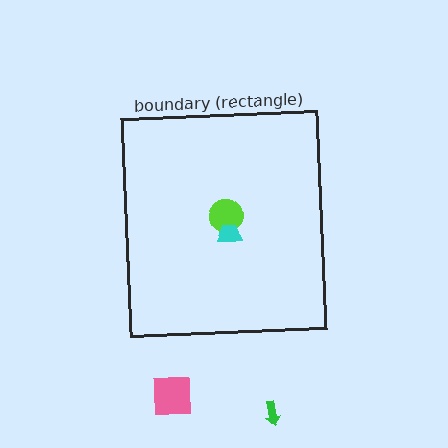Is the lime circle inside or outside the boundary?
Inside.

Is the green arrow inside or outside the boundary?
Outside.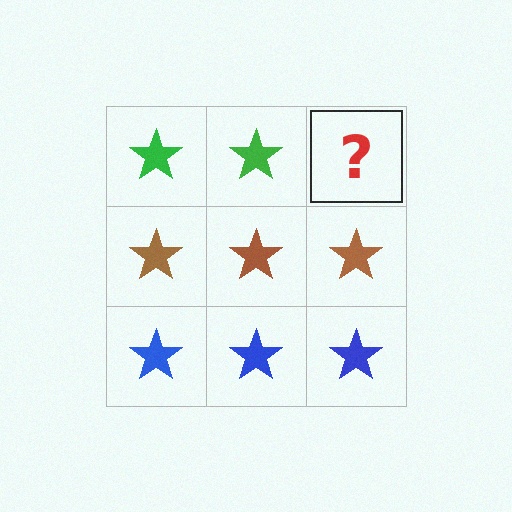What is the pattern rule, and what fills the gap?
The rule is that each row has a consistent color. The gap should be filled with a green star.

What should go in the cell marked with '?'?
The missing cell should contain a green star.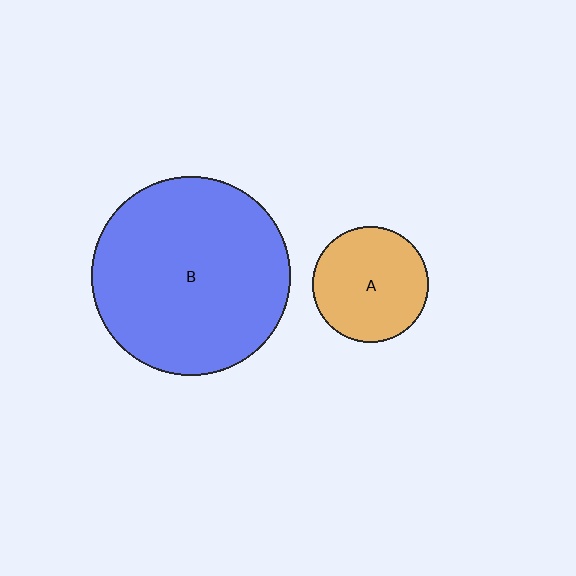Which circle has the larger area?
Circle B (blue).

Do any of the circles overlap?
No, none of the circles overlap.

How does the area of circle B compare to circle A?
Approximately 2.9 times.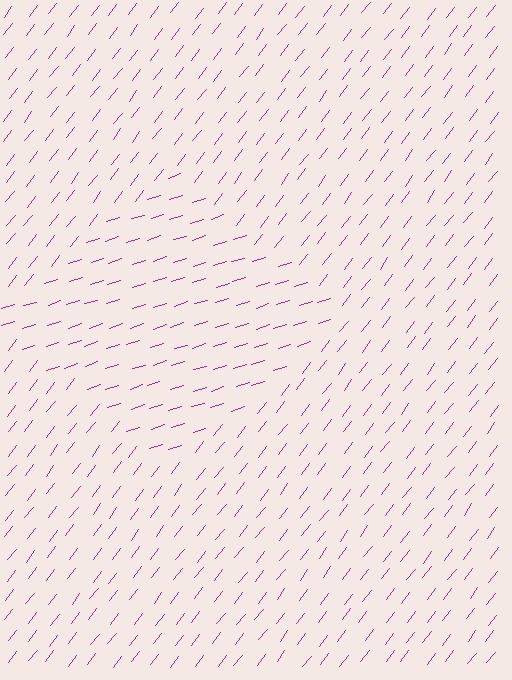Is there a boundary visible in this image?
Yes, there is a texture boundary formed by a change in line orientation.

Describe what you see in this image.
The image is filled with small magenta line segments. A diamond region in the image has lines oriented differently from the surrounding lines, creating a visible texture boundary.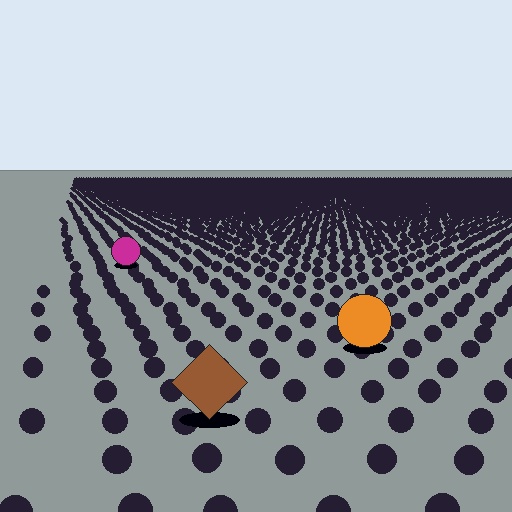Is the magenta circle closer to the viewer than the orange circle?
No. The orange circle is closer — you can tell from the texture gradient: the ground texture is coarser near it.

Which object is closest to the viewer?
The brown diamond is closest. The texture marks near it are larger and more spread out.